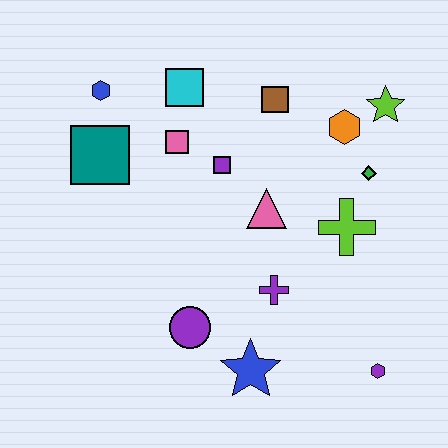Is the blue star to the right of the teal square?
Yes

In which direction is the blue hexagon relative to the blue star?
The blue hexagon is above the blue star.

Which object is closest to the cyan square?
The pink square is closest to the cyan square.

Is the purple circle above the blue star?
Yes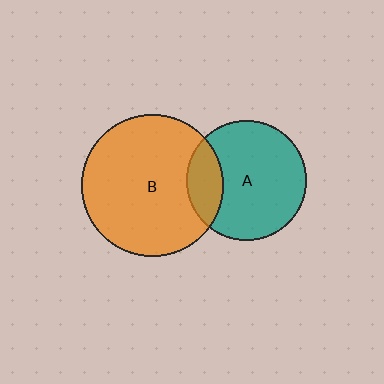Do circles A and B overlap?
Yes.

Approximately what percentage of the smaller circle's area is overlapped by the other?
Approximately 20%.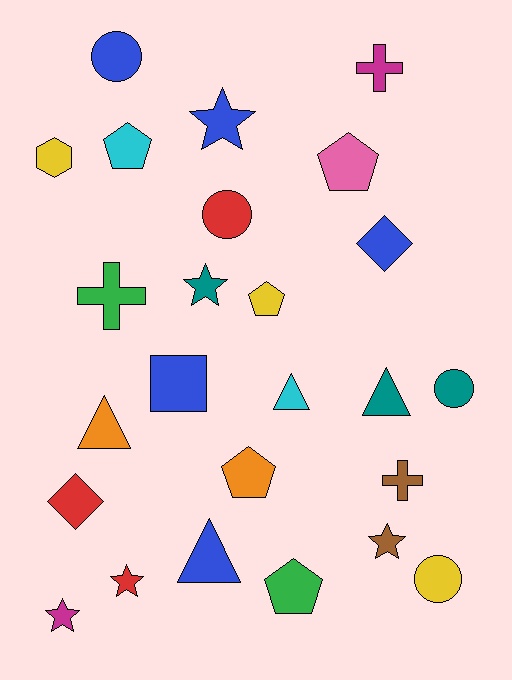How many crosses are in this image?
There are 3 crosses.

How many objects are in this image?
There are 25 objects.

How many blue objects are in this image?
There are 5 blue objects.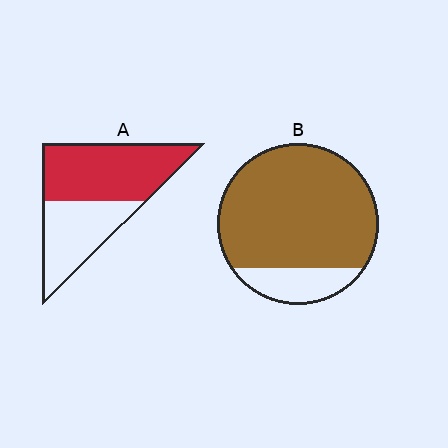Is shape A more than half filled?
Yes.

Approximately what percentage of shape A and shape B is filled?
A is approximately 60% and B is approximately 85%.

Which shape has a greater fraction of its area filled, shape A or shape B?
Shape B.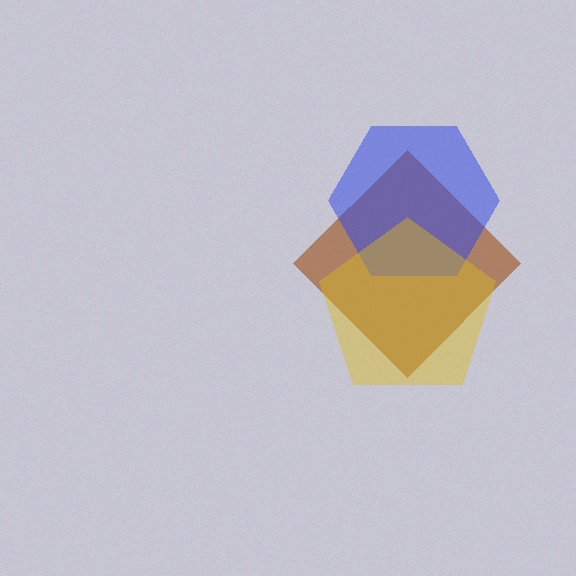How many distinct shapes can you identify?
There are 3 distinct shapes: a brown diamond, a blue hexagon, a yellow pentagon.